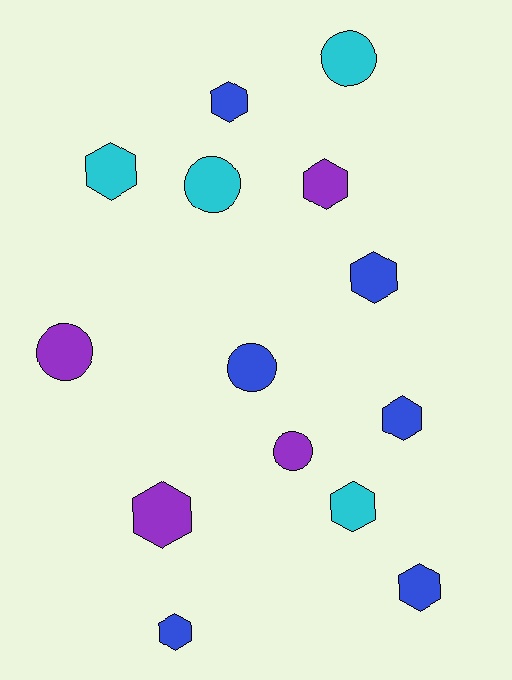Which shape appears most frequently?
Hexagon, with 9 objects.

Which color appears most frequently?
Blue, with 6 objects.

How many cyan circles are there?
There are 2 cyan circles.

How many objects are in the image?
There are 14 objects.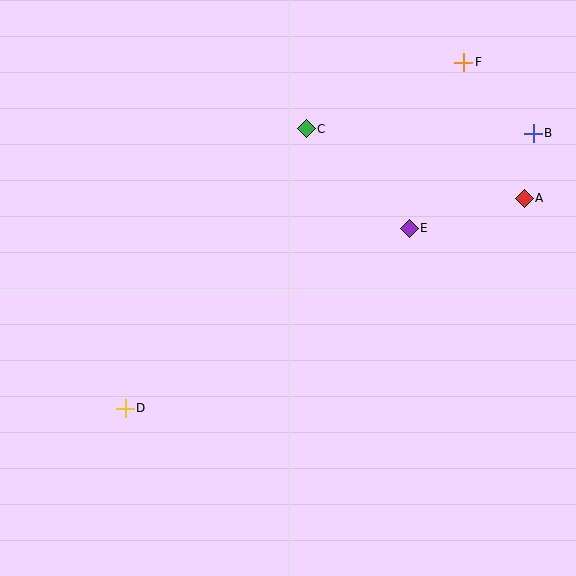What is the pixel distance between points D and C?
The distance between D and C is 333 pixels.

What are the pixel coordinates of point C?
Point C is at (306, 129).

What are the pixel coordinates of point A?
Point A is at (524, 198).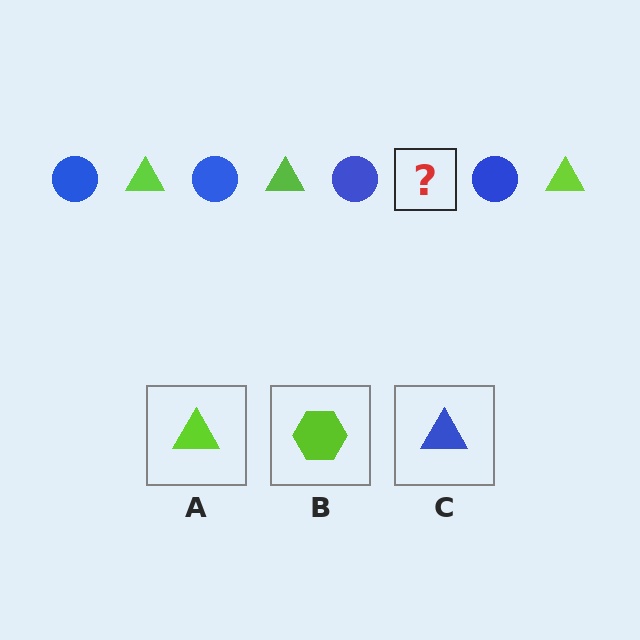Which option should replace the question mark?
Option A.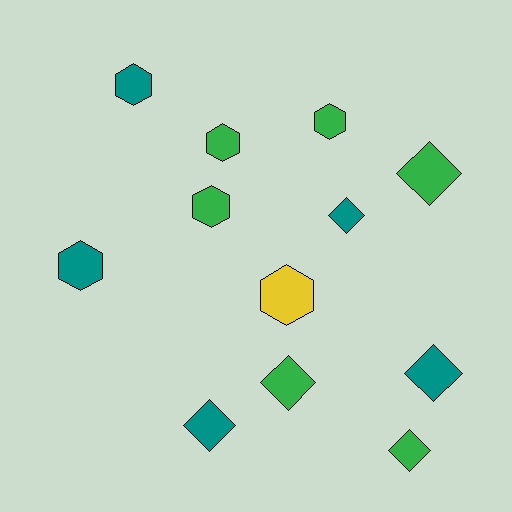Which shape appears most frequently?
Hexagon, with 6 objects.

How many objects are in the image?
There are 12 objects.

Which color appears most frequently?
Green, with 6 objects.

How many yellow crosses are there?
There are no yellow crosses.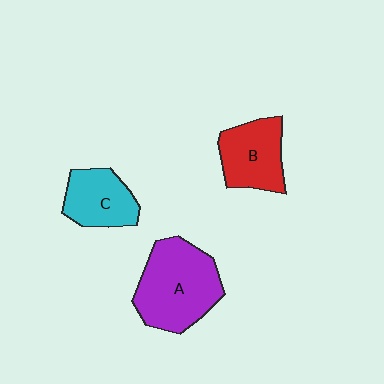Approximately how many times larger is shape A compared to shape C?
Approximately 1.7 times.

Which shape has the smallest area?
Shape C (cyan).